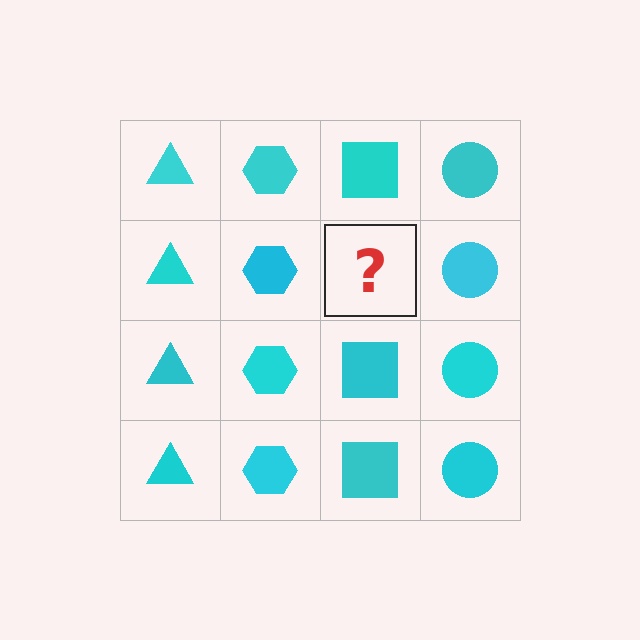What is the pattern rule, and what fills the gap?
The rule is that each column has a consistent shape. The gap should be filled with a cyan square.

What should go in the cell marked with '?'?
The missing cell should contain a cyan square.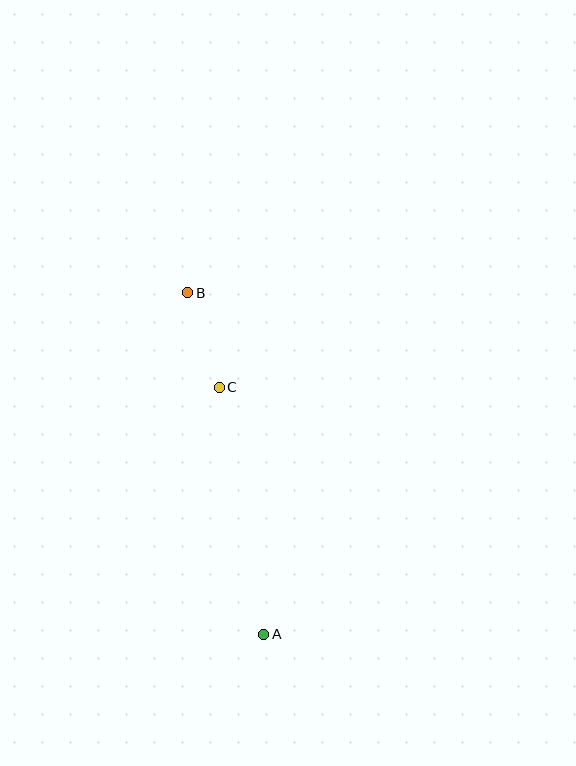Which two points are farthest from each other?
Points A and B are farthest from each other.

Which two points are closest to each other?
Points B and C are closest to each other.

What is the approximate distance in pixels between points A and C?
The distance between A and C is approximately 251 pixels.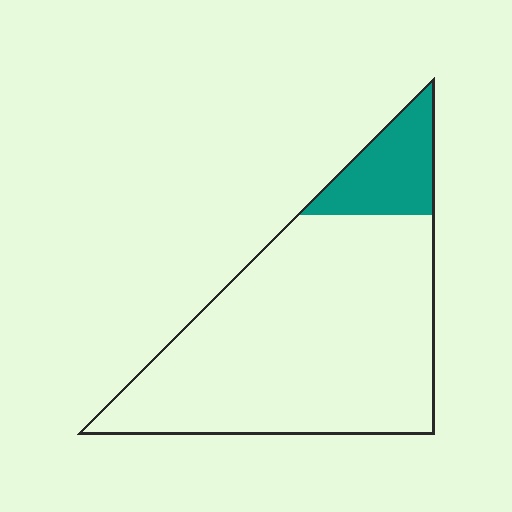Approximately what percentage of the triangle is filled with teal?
Approximately 15%.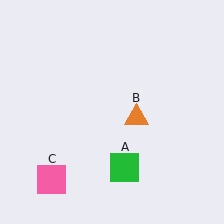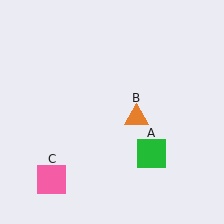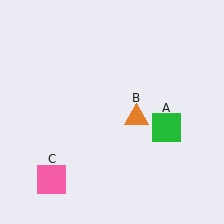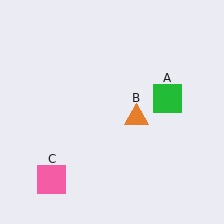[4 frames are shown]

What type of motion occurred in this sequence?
The green square (object A) rotated counterclockwise around the center of the scene.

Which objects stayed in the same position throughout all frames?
Orange triangle (object B) and pink square (object C) remained stationary.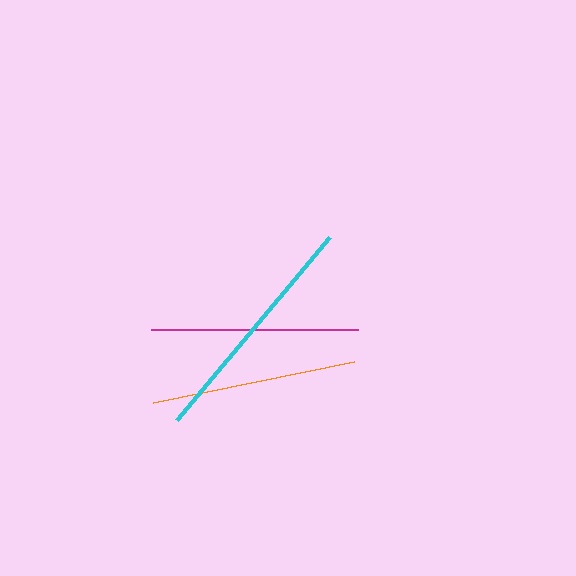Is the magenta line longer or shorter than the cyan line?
The cyan line is longer than the magenta line.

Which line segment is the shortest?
The orange line is the shortest at approximately 205 pixels.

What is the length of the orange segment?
The orange segment is approximately 205 pixels long.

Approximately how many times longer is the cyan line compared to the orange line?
The cyan line is approximately 1.2 times the length of the orange line.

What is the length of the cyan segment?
The cyan segment is approximately 238 pixels long.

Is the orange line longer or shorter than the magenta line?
The magenta line is longer than the orange line.